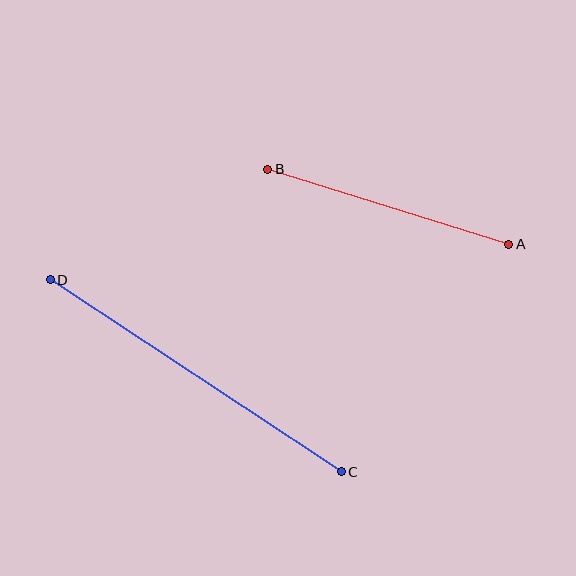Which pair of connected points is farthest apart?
Points C and D are farthest apart.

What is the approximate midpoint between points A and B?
The midpoint is at approximately (388, 207) pixels.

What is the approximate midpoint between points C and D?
The midpoint is at approximately (196, 376) pixels.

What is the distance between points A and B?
The distance is approximately 252 pixels.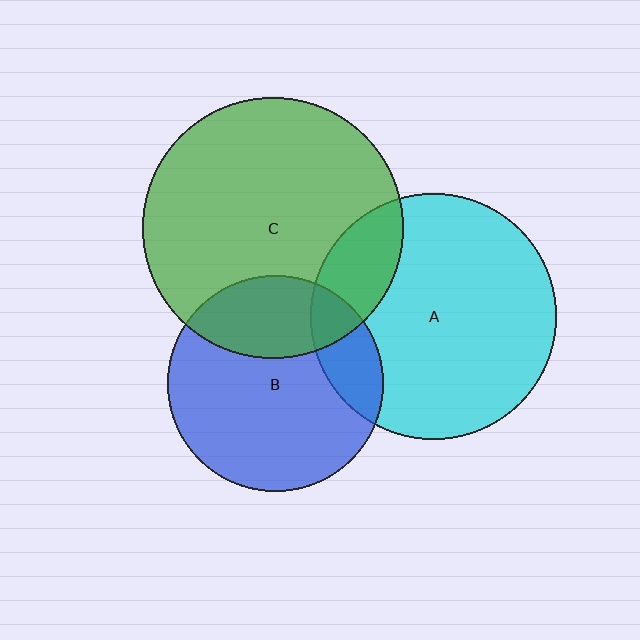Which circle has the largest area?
Circle C (green).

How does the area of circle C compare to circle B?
Approximately 1.5 times.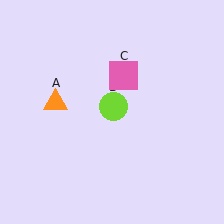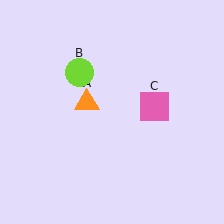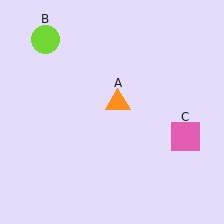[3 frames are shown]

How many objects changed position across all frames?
3 objects changed position: orange triangle (object A), lime circle (object B), pink square (object C).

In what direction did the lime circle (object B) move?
The lime circle (object B) moved up and to the left.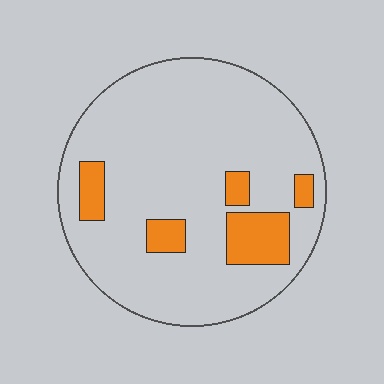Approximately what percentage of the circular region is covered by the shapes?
Approximately 15%.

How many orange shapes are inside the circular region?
5.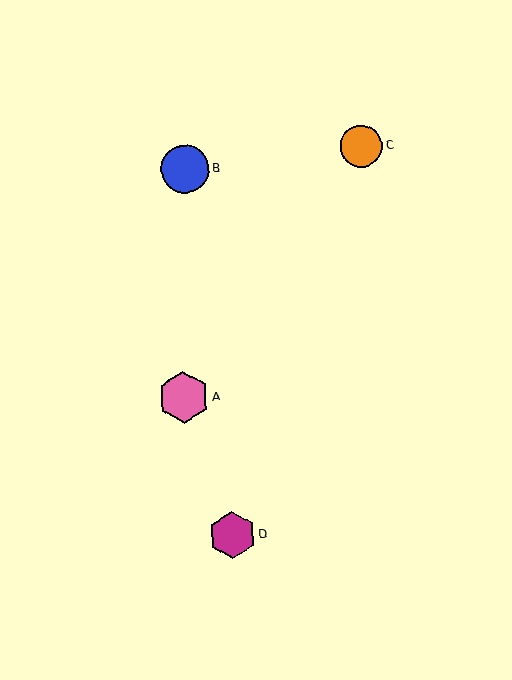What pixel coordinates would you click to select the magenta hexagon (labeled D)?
Click at (232, 535) to select the magenta hexagon D.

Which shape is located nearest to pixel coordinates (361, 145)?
The orange circle (labeled C) at (361, 146) is nearest to that location.